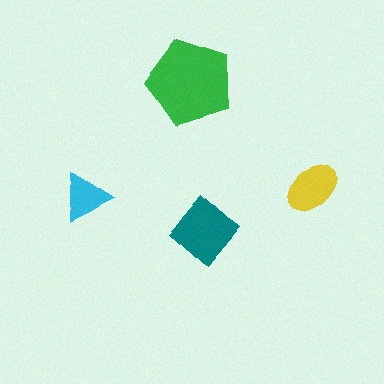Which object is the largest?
The green pentagon.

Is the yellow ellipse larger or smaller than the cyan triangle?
Larger.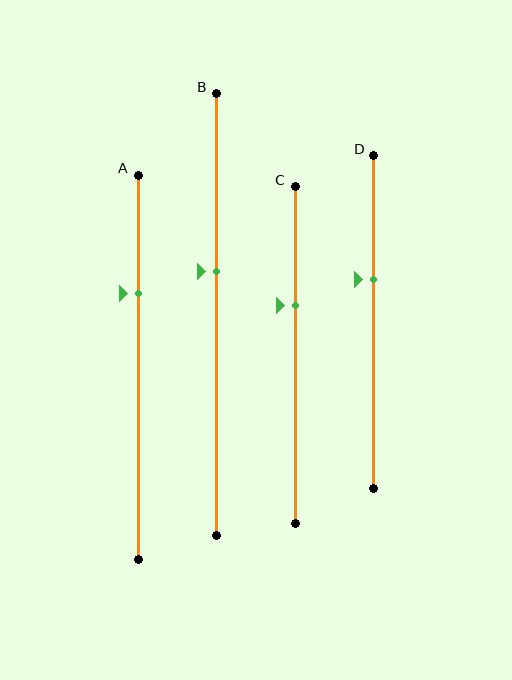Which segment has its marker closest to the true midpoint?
Segment B has its marker closest to the true midpoint.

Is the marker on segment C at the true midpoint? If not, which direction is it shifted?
No, the marker on segment C is shifted upward by about 15% of the segment length.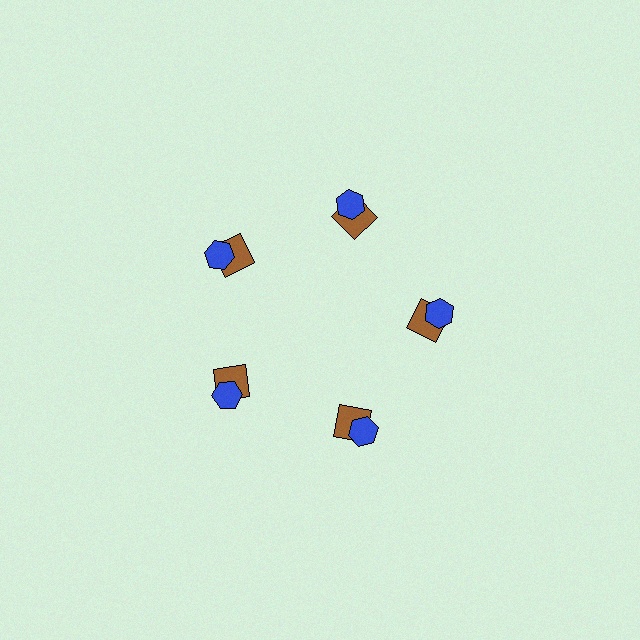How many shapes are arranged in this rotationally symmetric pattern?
There are 10 shapes, arranged in 5 groups of 2.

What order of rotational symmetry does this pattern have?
This pattern has 5-fold rotational symmetry.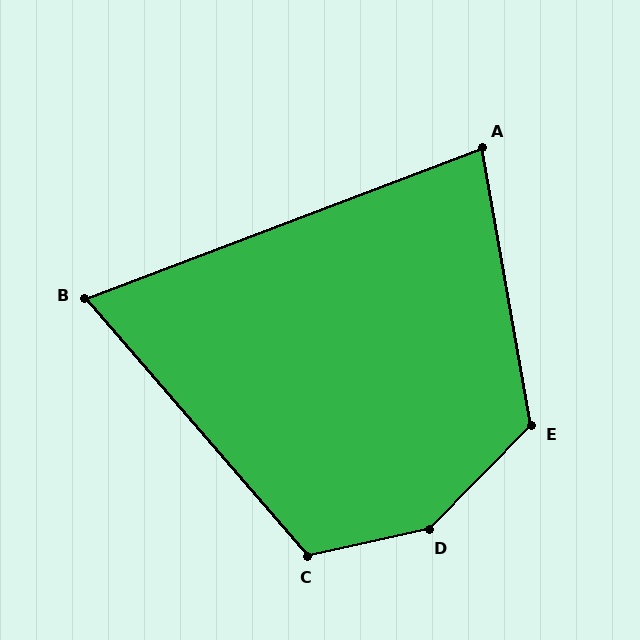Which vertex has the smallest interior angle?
B, at approximately 70 degrees.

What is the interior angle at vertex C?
Approximately 119 degrees (obtuse).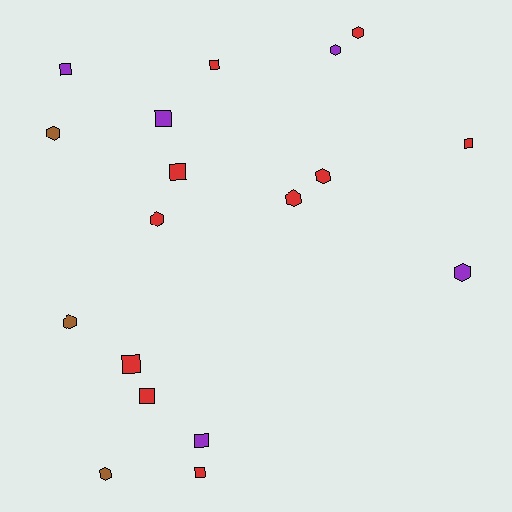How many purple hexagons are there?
There are 2 purple hexagons.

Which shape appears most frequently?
Hexagon, with 9 objects.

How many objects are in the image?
There are 18 objects.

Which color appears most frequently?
Red, with 10 objects.